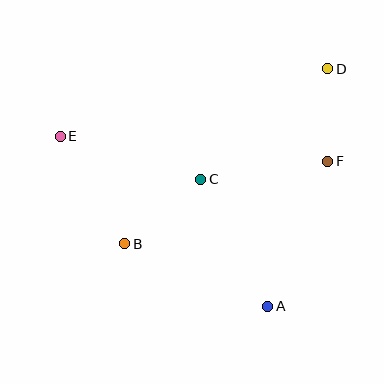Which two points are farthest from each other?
Points D and E are farthest from each other.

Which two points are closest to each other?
Points D and F are closest to each other.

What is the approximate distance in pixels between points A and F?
The distance between A and F is approximately 157 pixels.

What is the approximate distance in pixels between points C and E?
The distance between C and E is approximately 147 pixels.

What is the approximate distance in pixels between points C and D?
The distance between C and D is approximately 168 pixels.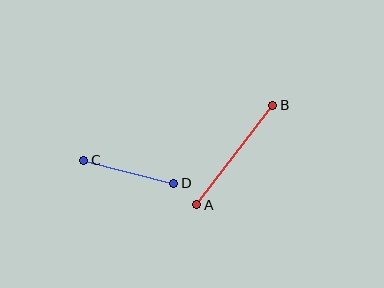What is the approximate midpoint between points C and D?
The midpoint is at approximately (129, 172) pixels.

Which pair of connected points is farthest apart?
Points A and B are farthest apart.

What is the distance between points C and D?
The distance is approximately 93 pixels.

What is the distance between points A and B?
The distance is approximately 125 pixels.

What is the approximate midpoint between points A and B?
The midpoint is at approximately (235, 155) pixels.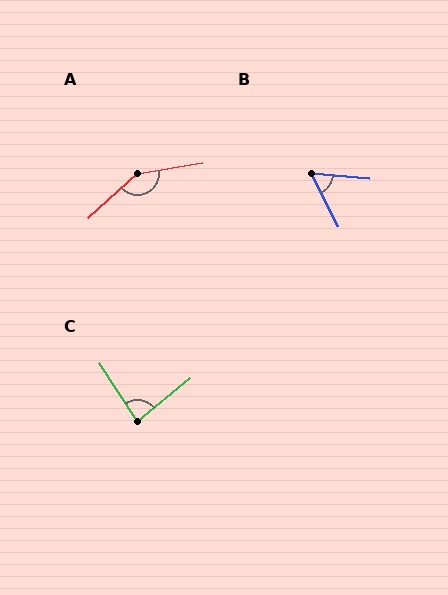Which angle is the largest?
A, at approximately 148 degrees.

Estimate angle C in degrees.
Approximately 84 degrees.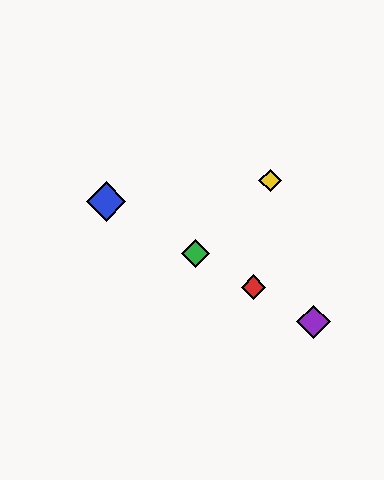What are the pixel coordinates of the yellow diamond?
The yellow diamond is at (270, 180).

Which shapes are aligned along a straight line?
The red diamond, the blue diamond, the green diamond, the purple diamond are aligned along a straight line.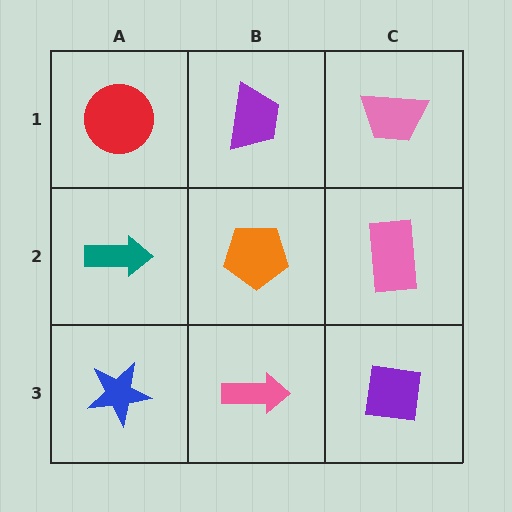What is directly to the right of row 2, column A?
An orange pentagon.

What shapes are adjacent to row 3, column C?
A pink rectangle (row 2, column C), a pink arrow (row 3, column B).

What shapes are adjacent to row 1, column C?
A pink rectangle (row 2, column C), a purple trapezoid (row 1, column B).